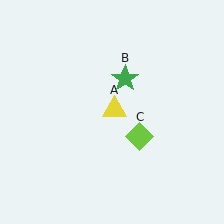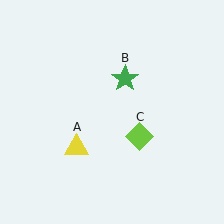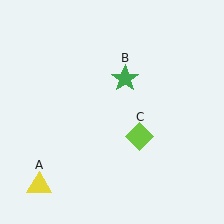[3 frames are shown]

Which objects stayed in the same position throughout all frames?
Green star (object B) and lime diamond (object C) remained stationary.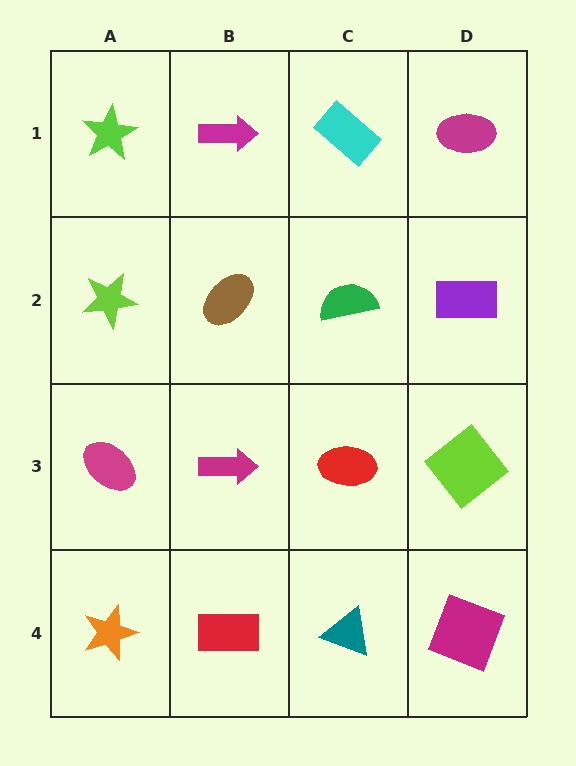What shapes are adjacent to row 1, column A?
A lime star (row 2, column A), a magenta arrow (row 1, column B).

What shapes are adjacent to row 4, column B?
A magenta arrow (row 3, column B), an orange star (row 4, column A), a teal triangle (row 4, column C).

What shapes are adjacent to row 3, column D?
A purple rectangle (row 2, column D), a magenta square (row 4, column D), a red ellipse (row 3, column C).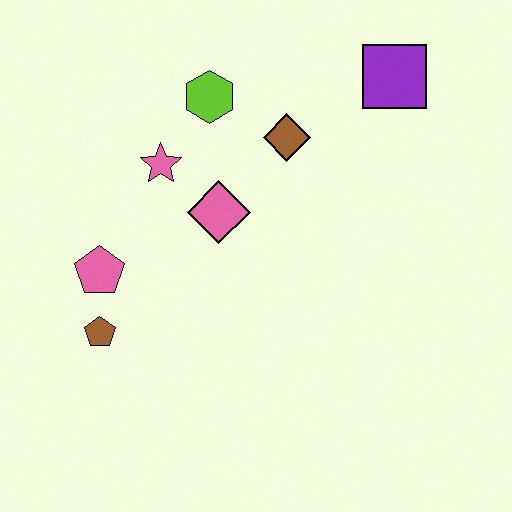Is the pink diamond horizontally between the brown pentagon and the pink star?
No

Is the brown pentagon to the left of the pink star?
Yes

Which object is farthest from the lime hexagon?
The brown pentagon is farthest from the lime hexagon.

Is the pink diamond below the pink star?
Yes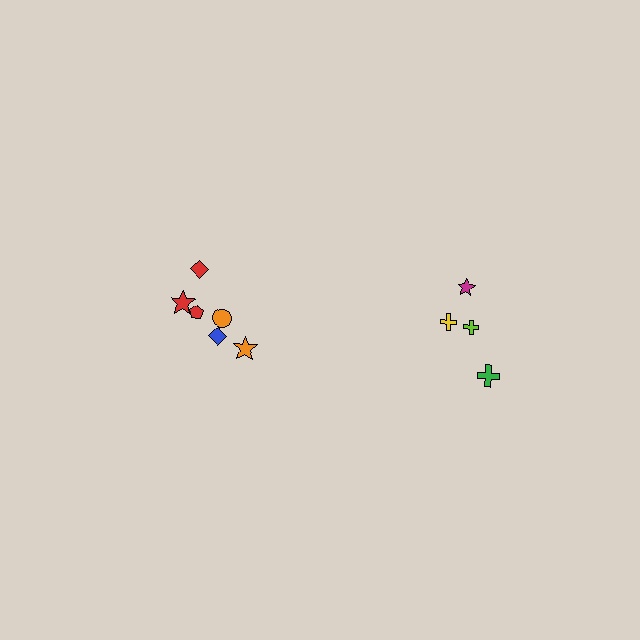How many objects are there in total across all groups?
There are 10 objects.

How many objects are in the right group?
There are 4 objects.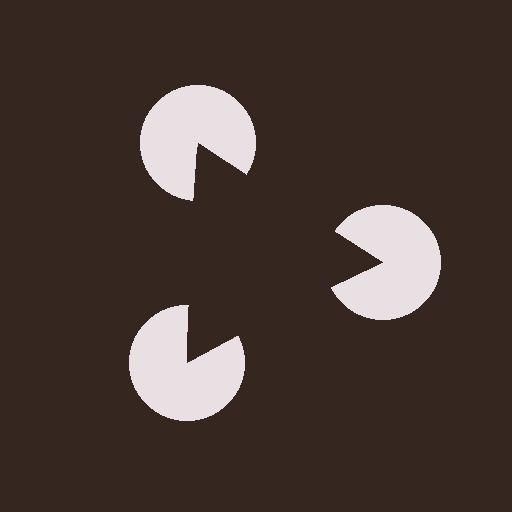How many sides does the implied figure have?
3 sides.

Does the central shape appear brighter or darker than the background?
It typically appears slightly darker than the background, even though no actual brightness change is drawn.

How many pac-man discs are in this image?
There are 3 — one at each vertex of the illusory triangle.